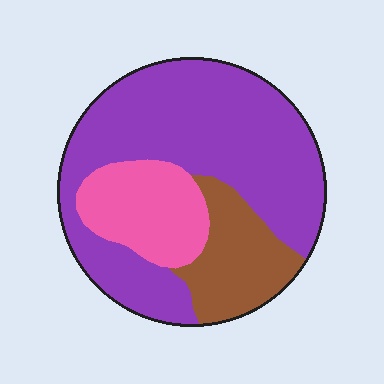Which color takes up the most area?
Purple, at roughly 65%.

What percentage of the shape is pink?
Pink covers about 20% of the shape.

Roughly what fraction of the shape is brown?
Brown covers about 20% of the shape.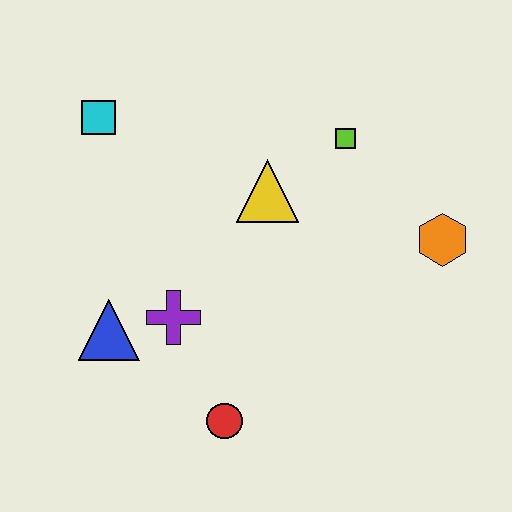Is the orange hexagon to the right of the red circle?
Yes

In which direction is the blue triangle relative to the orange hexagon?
The blue triangle is to the left of the orange hexagon.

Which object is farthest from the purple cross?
The orange hexagon is farthest from the purple cross.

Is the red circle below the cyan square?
Yes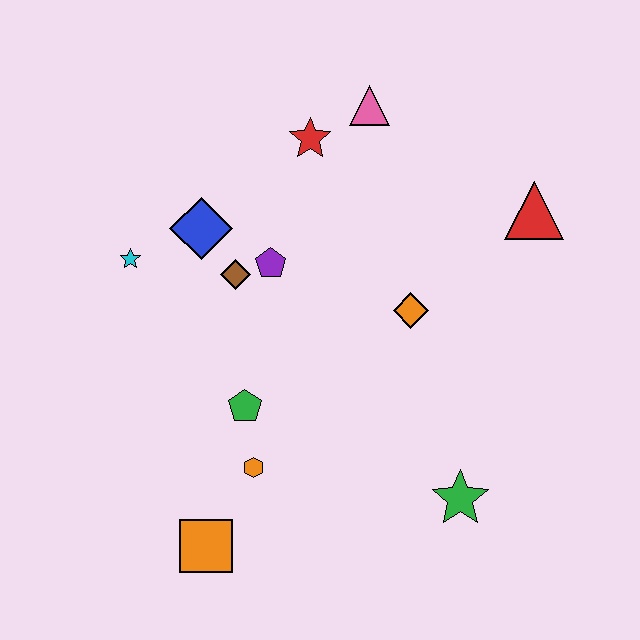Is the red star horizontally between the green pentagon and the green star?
Yes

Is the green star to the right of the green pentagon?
Yes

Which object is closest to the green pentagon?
The orange hexagon is closest to the green pentagon.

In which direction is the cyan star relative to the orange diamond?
The cyan star is to the left of the orange diamond.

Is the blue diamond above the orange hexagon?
Yes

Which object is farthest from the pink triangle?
The orange square is farthest from the pink triangle.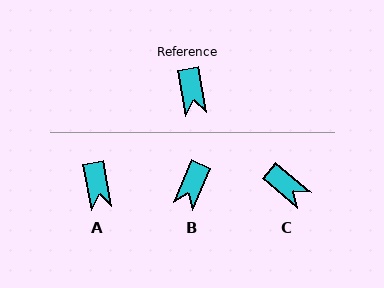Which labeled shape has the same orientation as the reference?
A.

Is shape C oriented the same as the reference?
No, it is off by about 39 degrees.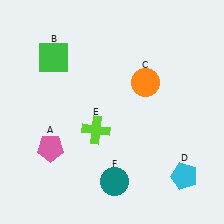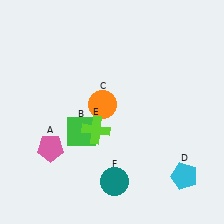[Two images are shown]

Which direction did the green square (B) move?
The green square (B) moved down.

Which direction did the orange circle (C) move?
The orange circle (C) moved left.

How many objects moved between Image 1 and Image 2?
2 objects moved between the two images.